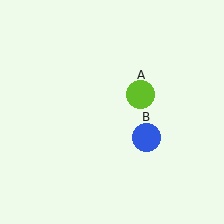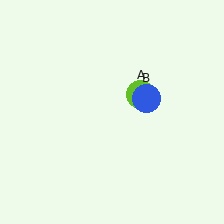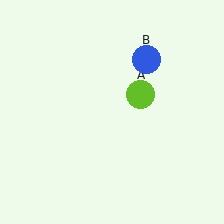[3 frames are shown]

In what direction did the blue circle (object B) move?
The blue circle (object B) moved up.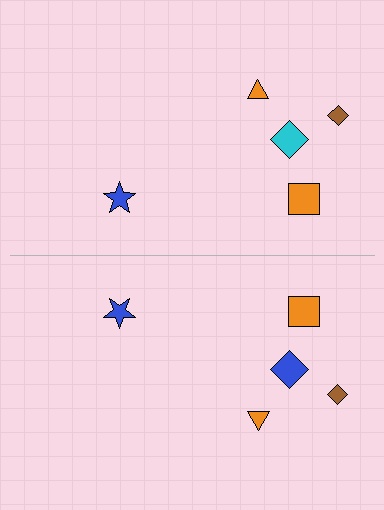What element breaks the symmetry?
The blue diamond on the bottom side breaks the symmetry — its mirror counterpart is cyan.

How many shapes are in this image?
There are 10 shapes in this image.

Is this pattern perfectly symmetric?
No, the pattern is not perfectly symmetric. The blue diamond on the bottom side breaks the symmetry — its mirror counterpart is cyan.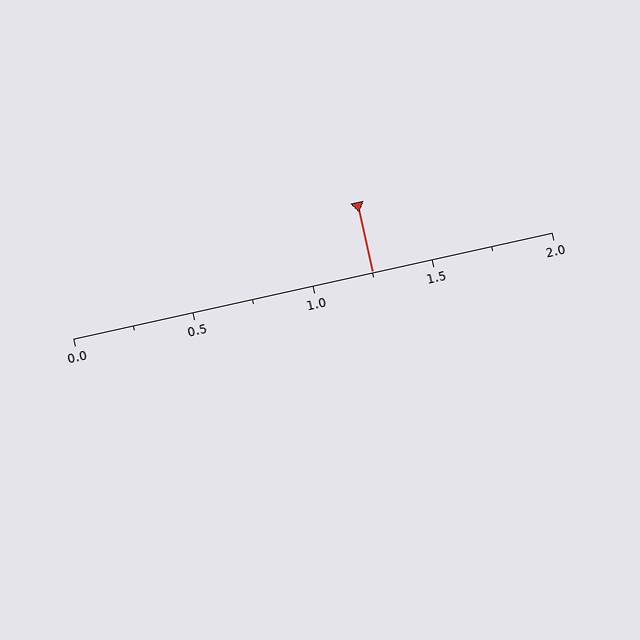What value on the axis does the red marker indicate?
The marker indicates approximately 1.25.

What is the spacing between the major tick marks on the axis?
The major ticks are spaced 0.5 apart.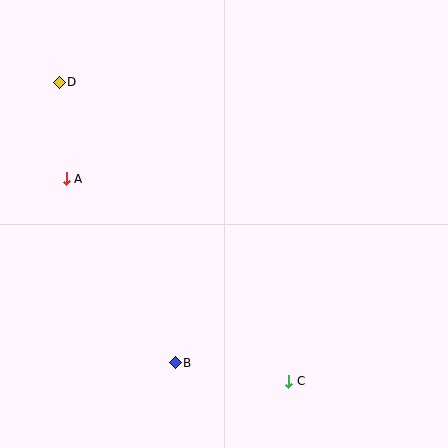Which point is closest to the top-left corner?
Point D is closest to the top-left corner.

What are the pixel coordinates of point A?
Point A is at (66, 179).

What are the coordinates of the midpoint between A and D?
The midpoint between A and D is at (63, 131).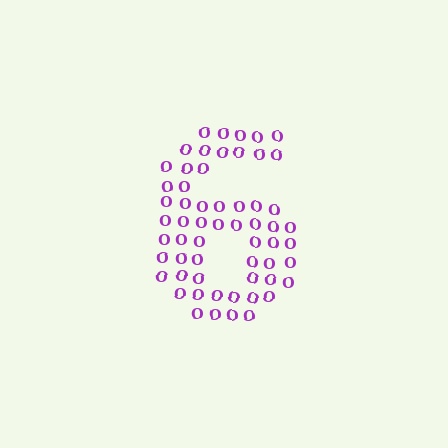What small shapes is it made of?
It is made of small letter O's.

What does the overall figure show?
The overall figure shows the digit 6.